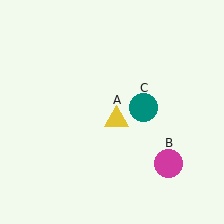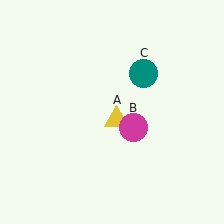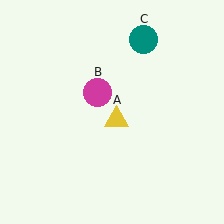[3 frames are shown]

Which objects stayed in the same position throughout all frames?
Yellow triangle (object A) remained stationary.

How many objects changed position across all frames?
2 objects changed position: magenta circle (object B), teal circle (object C).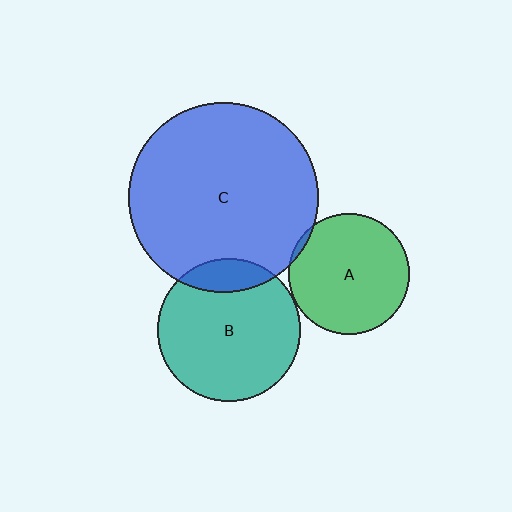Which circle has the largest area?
Circle C (blue).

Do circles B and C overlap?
Yes.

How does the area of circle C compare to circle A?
Approximately 2.5 times.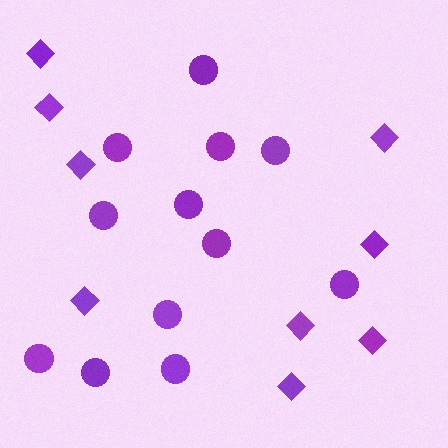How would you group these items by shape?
There are 2 groups: one group of diamonds (9) and one group of circles (12).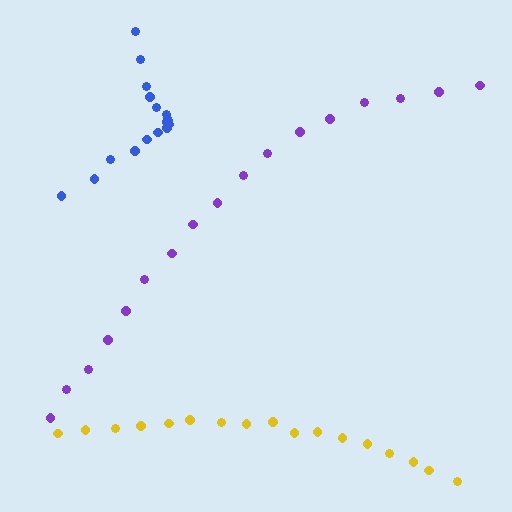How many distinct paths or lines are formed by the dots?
There are 3 distinct paths.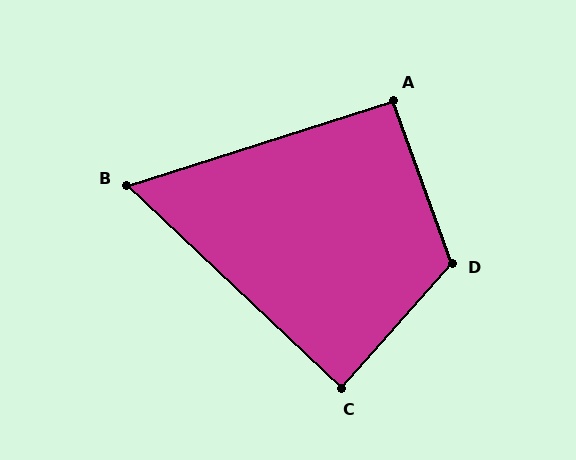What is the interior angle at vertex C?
Approximately 88 degrees (approximately right).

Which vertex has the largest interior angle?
D, at approximately 119 degrees.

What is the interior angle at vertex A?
Approximately 92 degrees (approximately right).